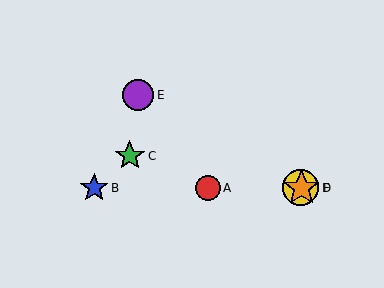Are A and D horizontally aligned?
Yes, both are at y≈188.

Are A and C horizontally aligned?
No, A is at y≈188 and C is at y≈156.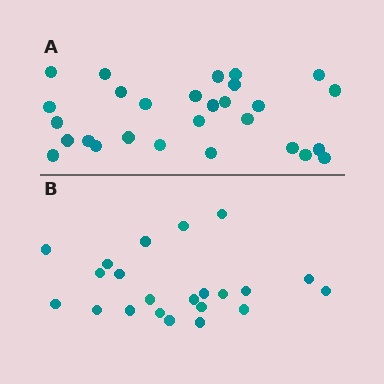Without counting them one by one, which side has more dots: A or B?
Region A (the top region) has more dots.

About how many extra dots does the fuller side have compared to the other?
Region A has about 6 more dots than region B.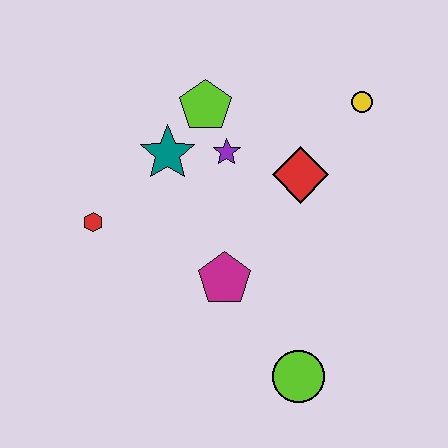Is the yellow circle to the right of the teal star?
Yes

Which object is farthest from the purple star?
The lime circle is farthest from the purple star.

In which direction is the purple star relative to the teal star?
The purple star is to the right of the teal star.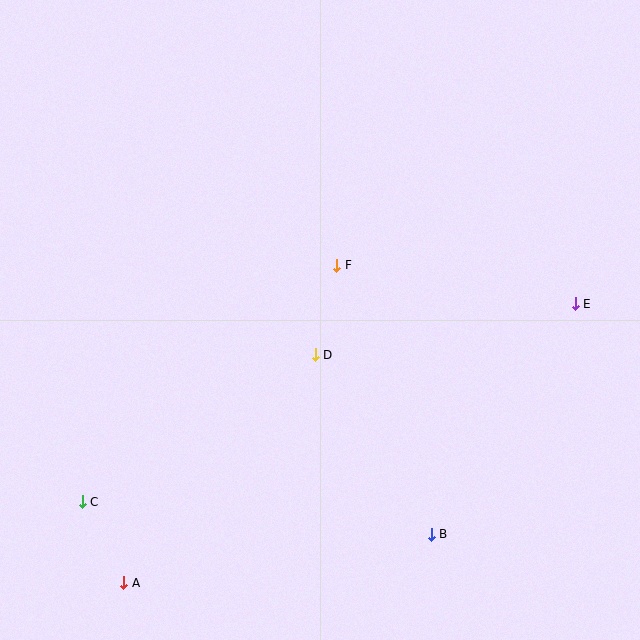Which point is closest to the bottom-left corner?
Point A is closest to the bottom-left corner.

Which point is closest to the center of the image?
Point D at (315, 355) is closest to the center.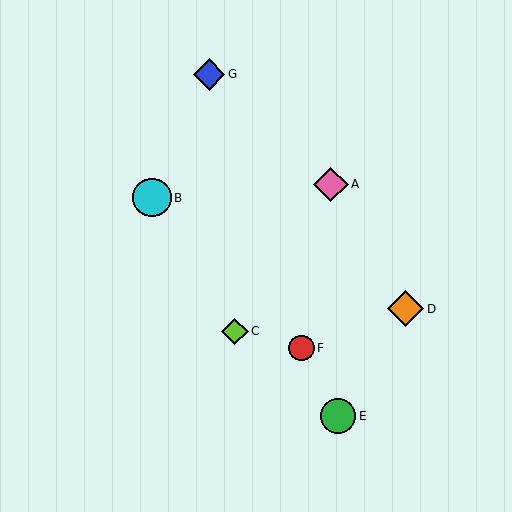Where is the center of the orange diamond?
The center of the orange diamond is at (406, 309).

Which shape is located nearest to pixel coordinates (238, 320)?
The lime diamond (labeled C) at (235, 331) is nearest to that location.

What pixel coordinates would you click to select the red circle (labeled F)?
Click at (301, 348) to select the red circle F.